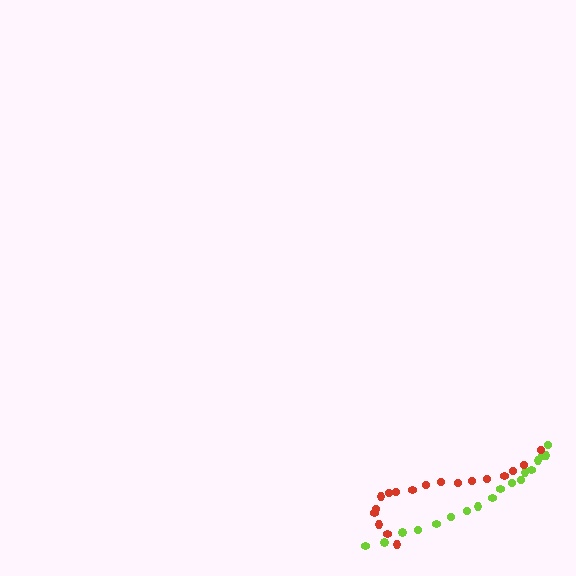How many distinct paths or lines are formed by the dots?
There are 2 distinct paths.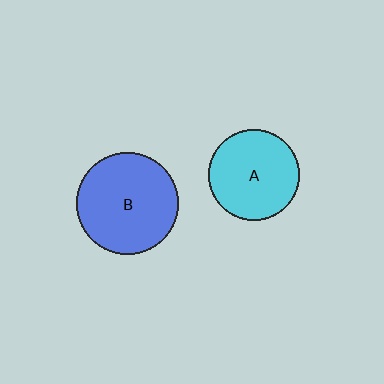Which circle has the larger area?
Circle B (blue).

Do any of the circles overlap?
No, none of the circles overlap.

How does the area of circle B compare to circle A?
Approximately 1.3 times.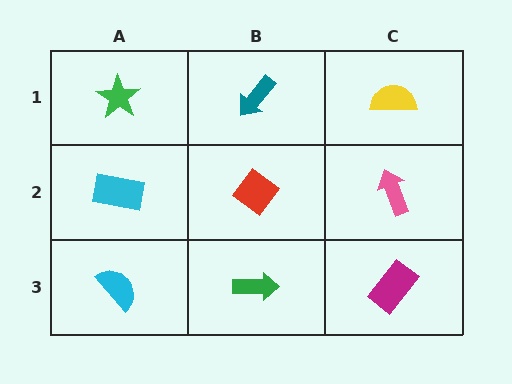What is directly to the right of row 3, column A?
A green arrow.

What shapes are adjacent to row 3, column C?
A pink arrow (row 2, column C), a green arrow (row 3, column B).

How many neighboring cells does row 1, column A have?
2.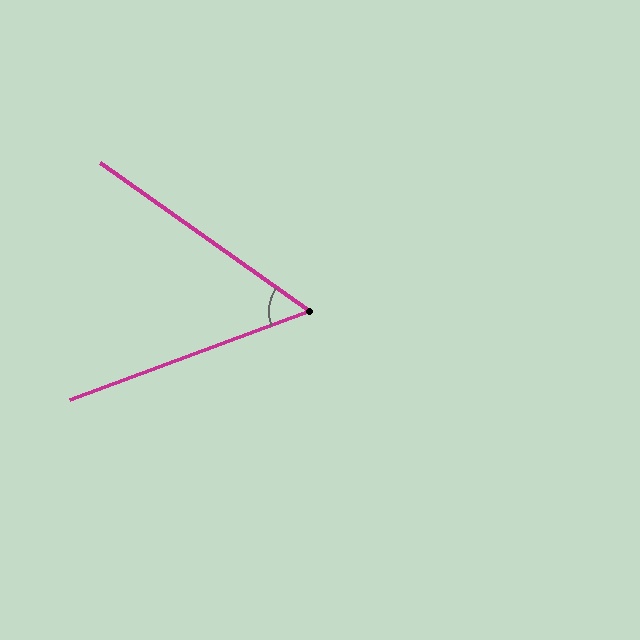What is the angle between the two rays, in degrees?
Approximately 56 degrees.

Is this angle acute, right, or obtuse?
It is acute.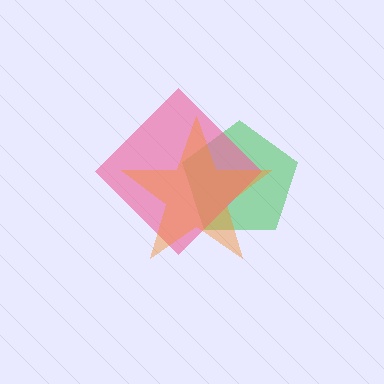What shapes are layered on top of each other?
The layered shapes are: a green pentagon, a pink diamond, an orange star.